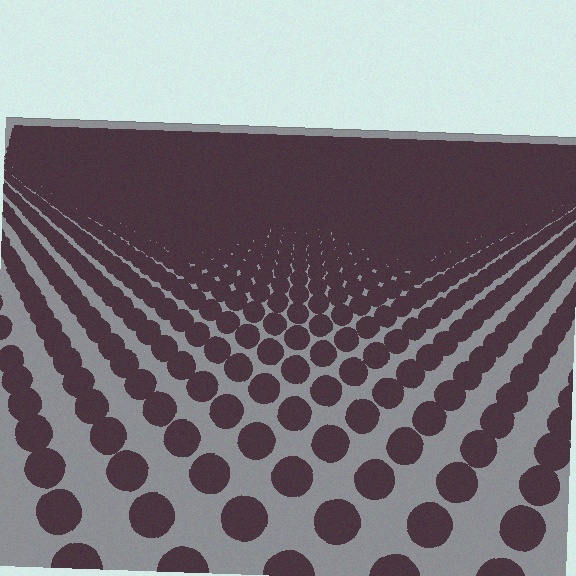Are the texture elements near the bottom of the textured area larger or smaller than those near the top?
Larger. Near the bottom, elements are closer to the viewer and appear at a bigger on-screen size.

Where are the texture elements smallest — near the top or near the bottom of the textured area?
Near the top.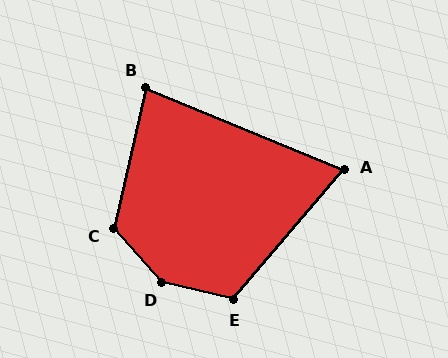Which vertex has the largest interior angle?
D, at approximately 145 degrees.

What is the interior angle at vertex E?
Approximately 117 degrees (obtuse).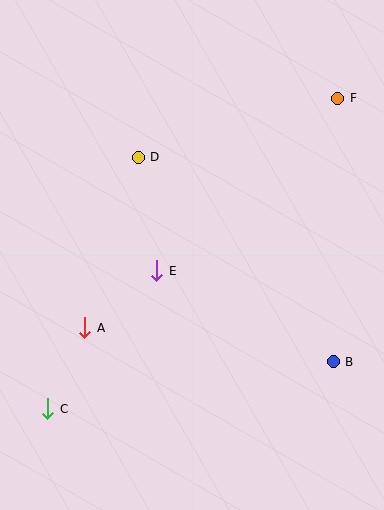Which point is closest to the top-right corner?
Point F is closest to the top-right corner.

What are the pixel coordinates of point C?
Point C is at (48, 409).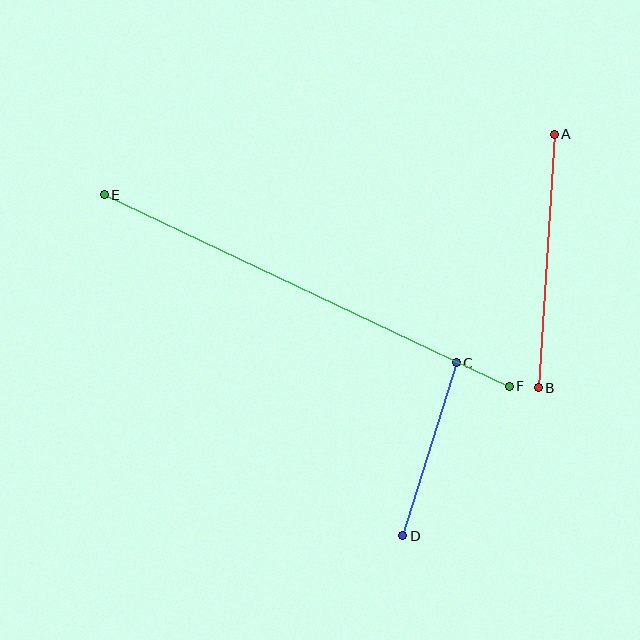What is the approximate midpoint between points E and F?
The midpoint is at approximately (307, 290) pixels.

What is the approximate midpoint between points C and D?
The midpoint is at approximately (430, 449) pixels.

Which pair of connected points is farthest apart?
Points E and F are farthest apart.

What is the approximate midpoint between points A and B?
The midpoint is at approximately (546, 261) pixels.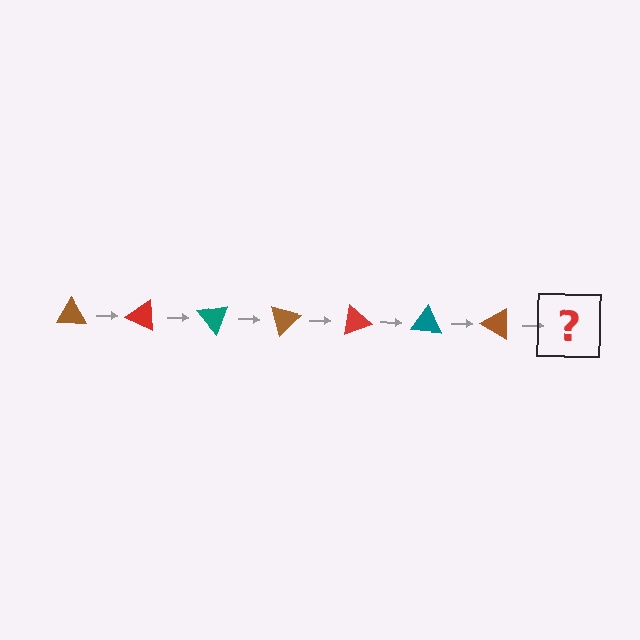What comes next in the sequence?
The next element should be a red triangle, rotated 175 degrees from the start.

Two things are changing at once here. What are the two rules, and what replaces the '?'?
The two rules are that it rotates 25 degrees each step and the color cycles through brown, red, and teal. The '?' should be a red triangle, rotated 175 degrees from the start.